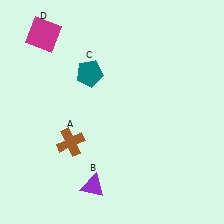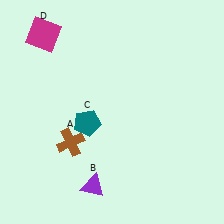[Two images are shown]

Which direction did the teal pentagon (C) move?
The teal pentagon (C) moved down.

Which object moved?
The teal pentagon (C) moved down.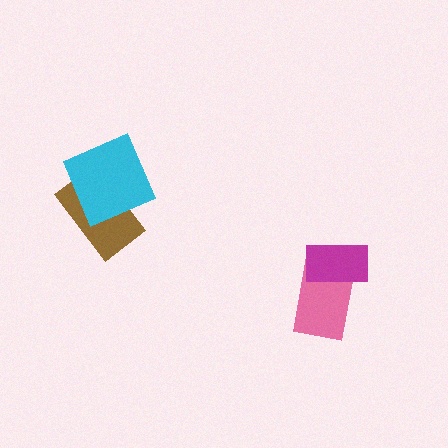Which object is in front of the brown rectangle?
The cyan square is in front of the brown rectangle.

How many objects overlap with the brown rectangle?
1 object overlaps with the brown rectangle.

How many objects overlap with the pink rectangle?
1 object overlaps with the pink rectangle.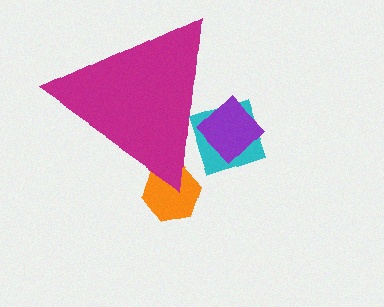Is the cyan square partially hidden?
Yes, the cyan square is partially hidden behind the magenta triangle.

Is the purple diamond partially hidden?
Yes, the purple diamond is partially hidden behind the magenta triangle.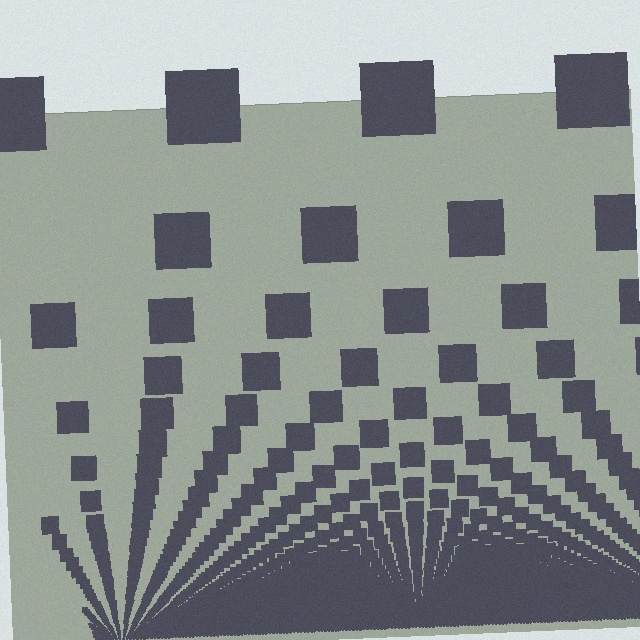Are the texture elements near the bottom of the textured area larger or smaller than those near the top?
Smaller. The gradient is inverted — elements near the bottom are smaller and denser.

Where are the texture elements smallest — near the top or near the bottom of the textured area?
Near the bottom.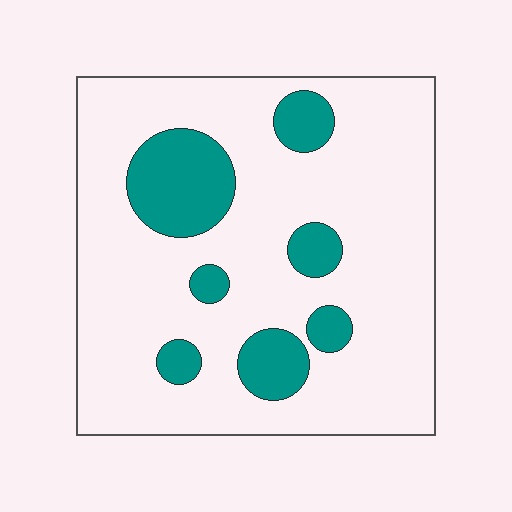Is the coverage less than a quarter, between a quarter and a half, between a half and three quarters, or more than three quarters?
Less than a quarter.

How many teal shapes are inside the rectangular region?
7.